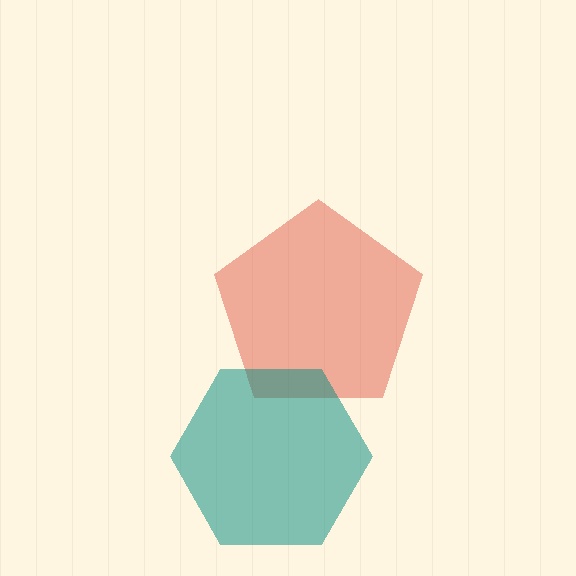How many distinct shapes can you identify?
There are 2 distinct shapes: a red pentagon, a teal hexagon.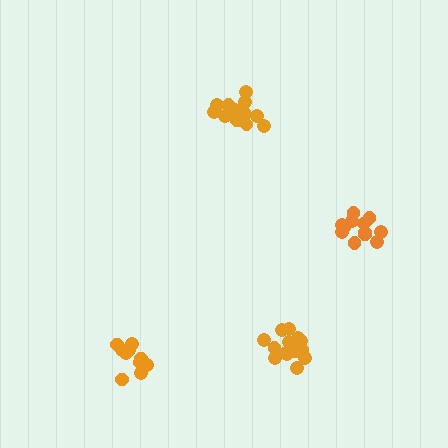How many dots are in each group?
Group 1: 10 dots, Group 2: 14 dots, Group 3: 12 dots, Group 4: 16 dots (52 total).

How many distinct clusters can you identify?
There are 4 distinct clusters.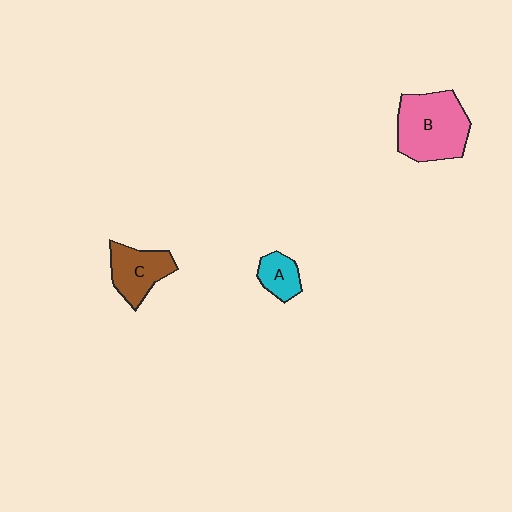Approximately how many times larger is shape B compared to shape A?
Approximately 2.8 times.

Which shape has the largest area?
Shape B (pink).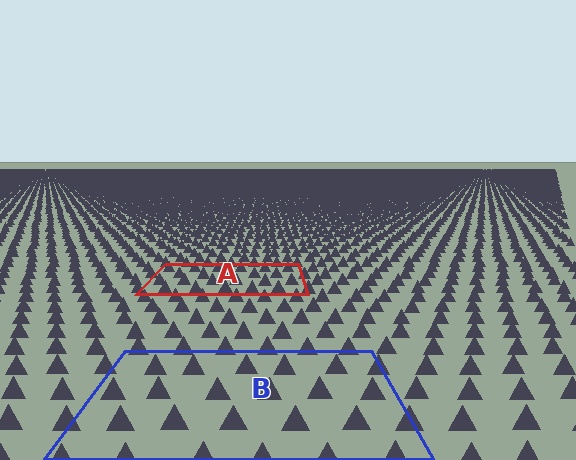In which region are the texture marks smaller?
The texture marks are smaller in region A, because it is farther away.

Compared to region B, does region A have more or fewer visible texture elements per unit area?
Region A has more texture elements per unit area — they are packed more densely because it is farther away.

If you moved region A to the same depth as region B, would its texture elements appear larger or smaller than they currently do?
They would appear larger. At a closer depth, the same texture elements are projected at a bigger on-screen size.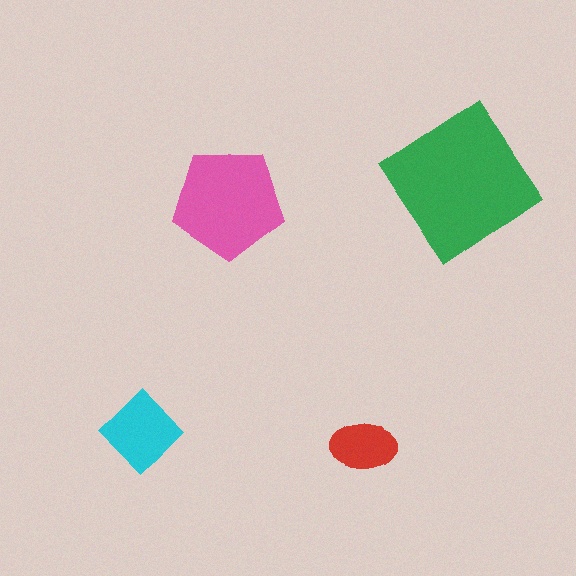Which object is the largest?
The green diamond.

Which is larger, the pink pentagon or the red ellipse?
The pink pentagon.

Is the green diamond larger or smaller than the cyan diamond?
Larger.